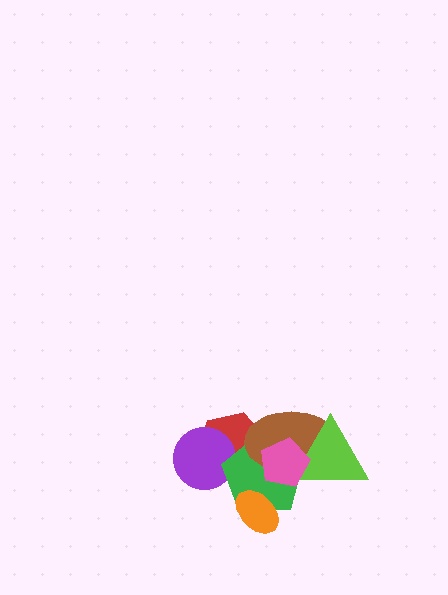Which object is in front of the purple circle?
The green pentagon is in front of the purple circle.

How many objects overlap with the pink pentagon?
4 objects overlap with the pink pentagon.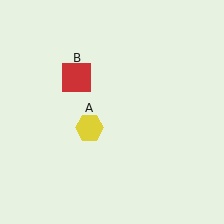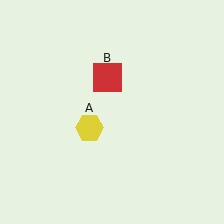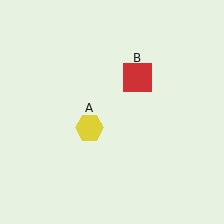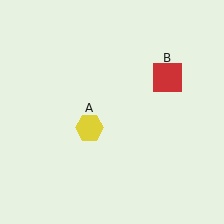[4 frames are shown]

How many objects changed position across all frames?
1 object changed position: red square (object B).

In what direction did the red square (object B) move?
The red square (object B) moved right.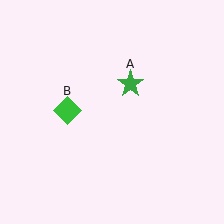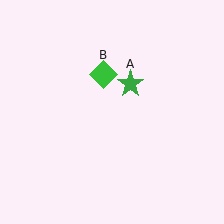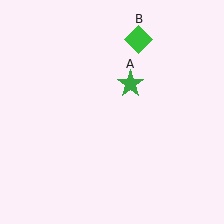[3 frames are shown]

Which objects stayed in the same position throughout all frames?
Green star (object A) remained stationary.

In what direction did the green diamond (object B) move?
The green diamond (object B) moved up and to the right.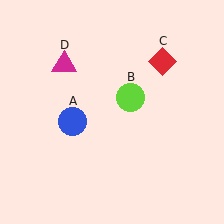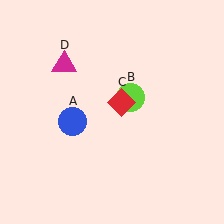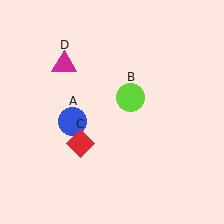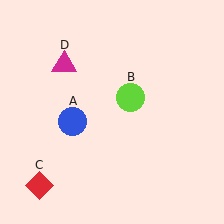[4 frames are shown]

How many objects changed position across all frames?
1 object changed position: red diamond (object C).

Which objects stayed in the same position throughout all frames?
Blue circle (object A) and lime circle (object B) and magenta triangle (object D) remained stationary.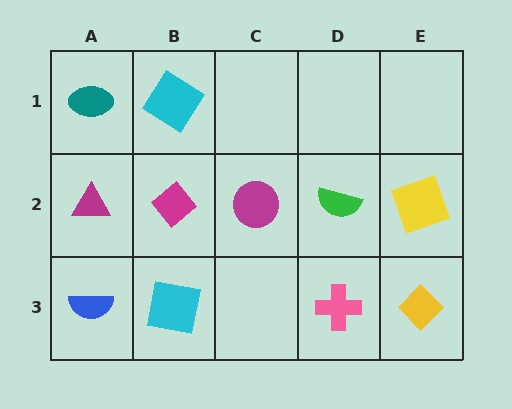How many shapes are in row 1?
2 shapes.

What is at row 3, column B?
A cyan square.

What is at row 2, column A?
A magenta triangle.